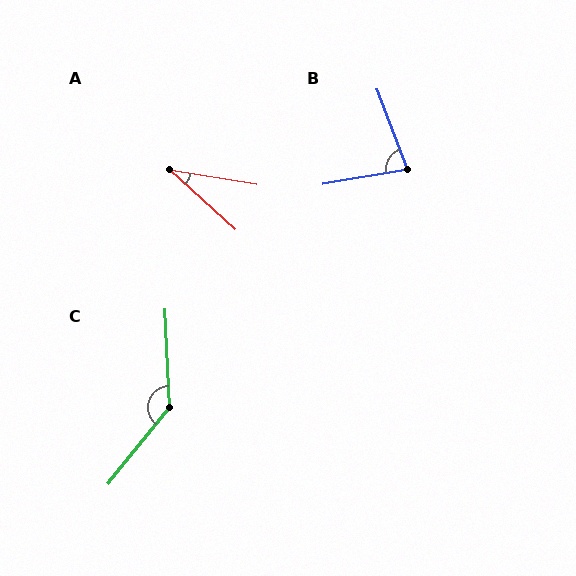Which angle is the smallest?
A, at approximately 33 degrees.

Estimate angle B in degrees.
Approximately 79 degrees.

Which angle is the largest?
C, at approximately 138 degrees.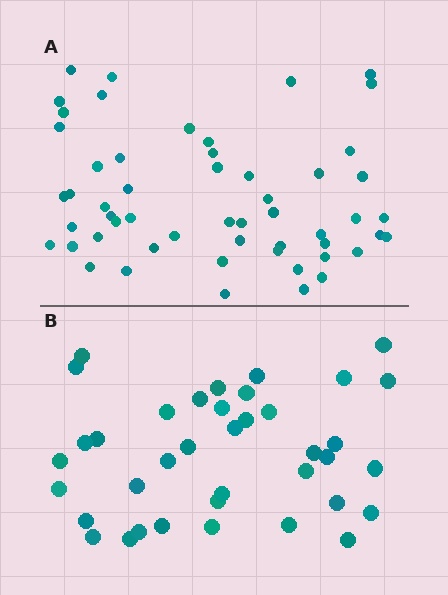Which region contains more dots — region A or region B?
Region A (the top region) has more dots.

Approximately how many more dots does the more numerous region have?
Region A has approximately 15 more dots than region B.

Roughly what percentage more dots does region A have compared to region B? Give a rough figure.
About 40% more.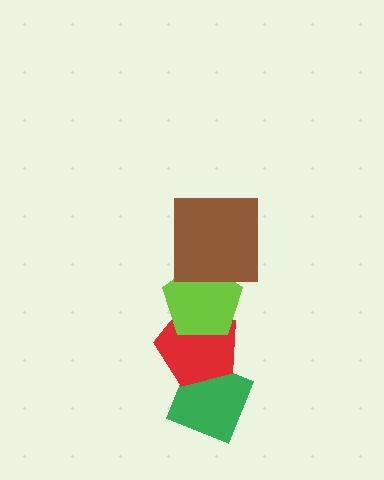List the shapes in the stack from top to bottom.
From top to bottom: the brown square, the lime pentagon, the red pentagon, the green diamond.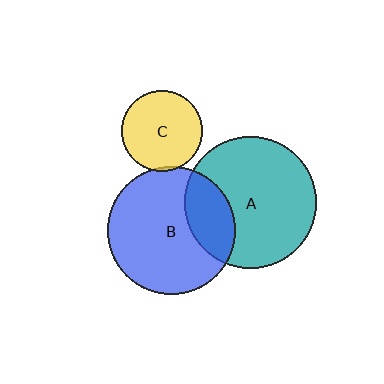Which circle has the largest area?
Circle A (teal).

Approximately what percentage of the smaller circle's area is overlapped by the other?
Approximately 5%.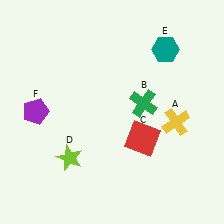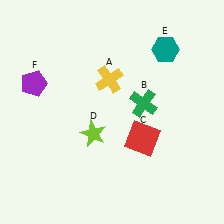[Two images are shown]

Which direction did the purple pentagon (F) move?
The purple pentagon (F) moved up.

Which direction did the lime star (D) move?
The lime star (D) moved up.